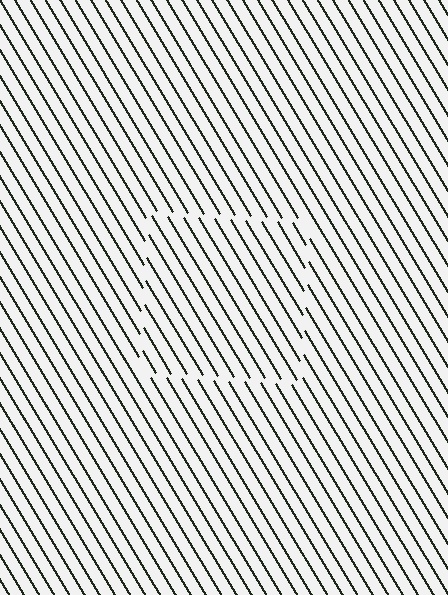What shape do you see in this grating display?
An illusory square. The interior of the shape contains the same grating, shifted by half a period — the contour is defined by the phase discontinuity where line-ends from the inner and outer gratings abut.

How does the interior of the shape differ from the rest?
The interior of the shape contains the same grating, shifted by half a period — the contour is defined by the phase discontinuity where line-ends from the inner and outer gratings abut.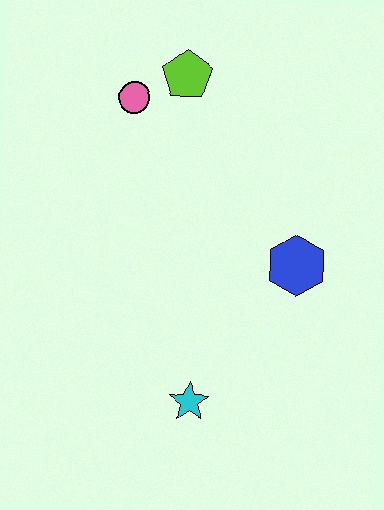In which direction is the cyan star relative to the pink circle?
The cyan star is below the pink circle.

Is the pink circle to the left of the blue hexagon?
Yes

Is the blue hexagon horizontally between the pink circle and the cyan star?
No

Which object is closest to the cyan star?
The blue hexagon is closest to the cyan star.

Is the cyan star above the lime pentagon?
No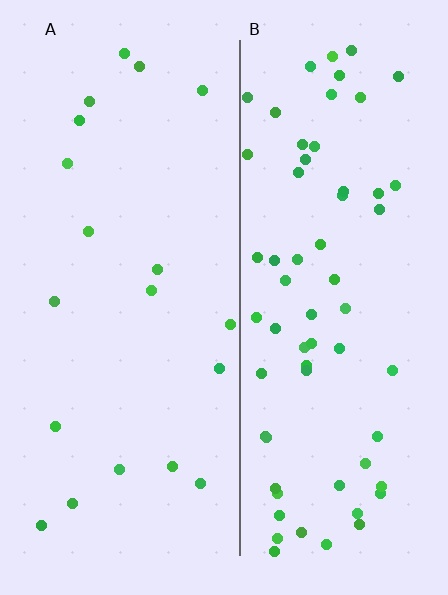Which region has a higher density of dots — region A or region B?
B (the right).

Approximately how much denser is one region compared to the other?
Approximately 3.4× — region B over region A.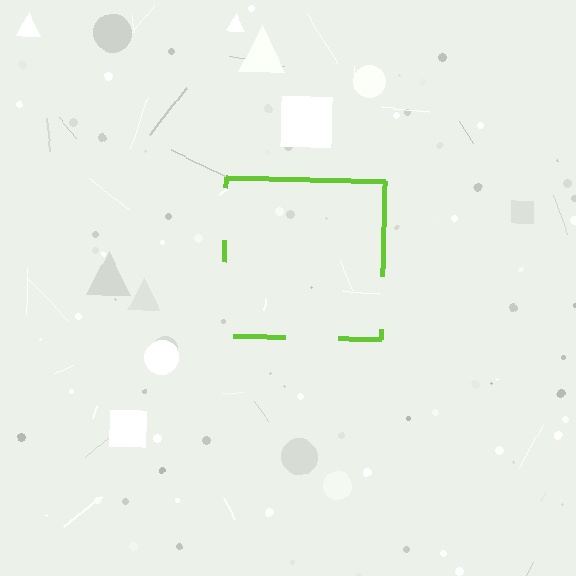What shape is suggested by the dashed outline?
The dashed outline suggests a square.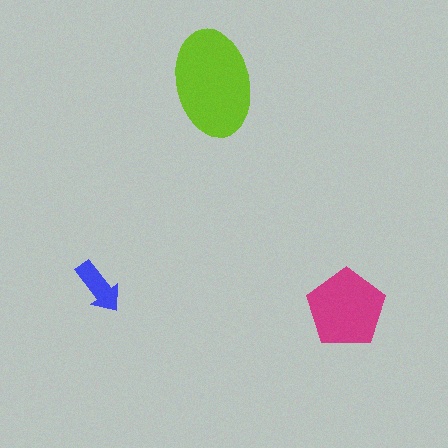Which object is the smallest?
The blue arrow.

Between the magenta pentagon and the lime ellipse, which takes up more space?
The lime ellipse.